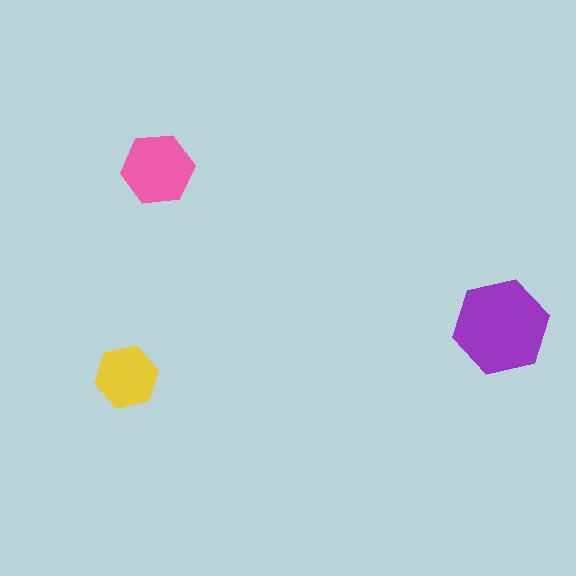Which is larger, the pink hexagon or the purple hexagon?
The purple one.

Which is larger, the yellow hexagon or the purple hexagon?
The purple one.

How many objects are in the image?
There are 3 objects in the image.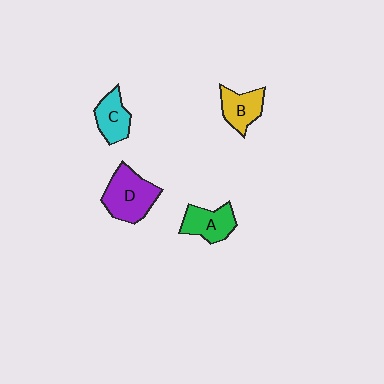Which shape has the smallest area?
Shape C (cyan).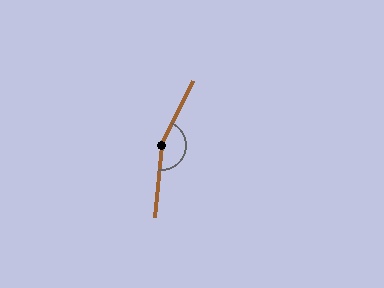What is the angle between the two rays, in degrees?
Approximately 159 degrees.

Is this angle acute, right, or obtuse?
It is obtuse.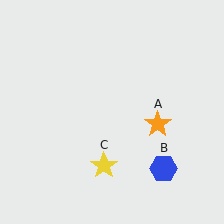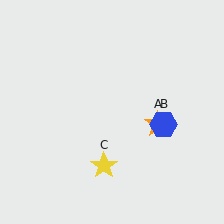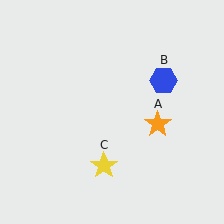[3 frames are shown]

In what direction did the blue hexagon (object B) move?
The blue hexagon (object B) moved up.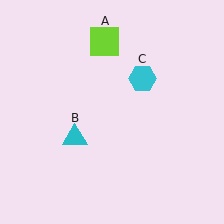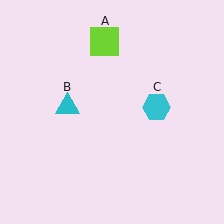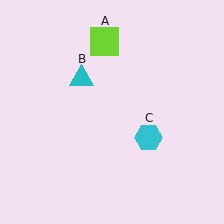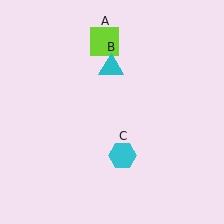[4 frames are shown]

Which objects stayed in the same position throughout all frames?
Lime square (object A) remained stationary.